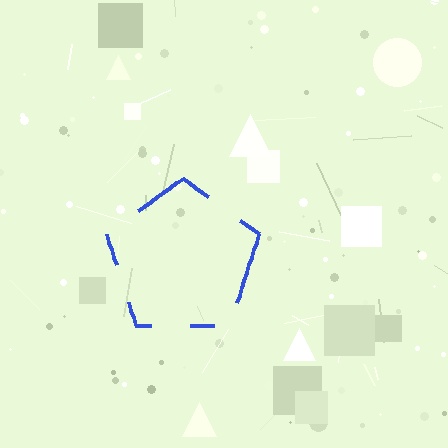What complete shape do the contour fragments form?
The contour fragments form a pentagon.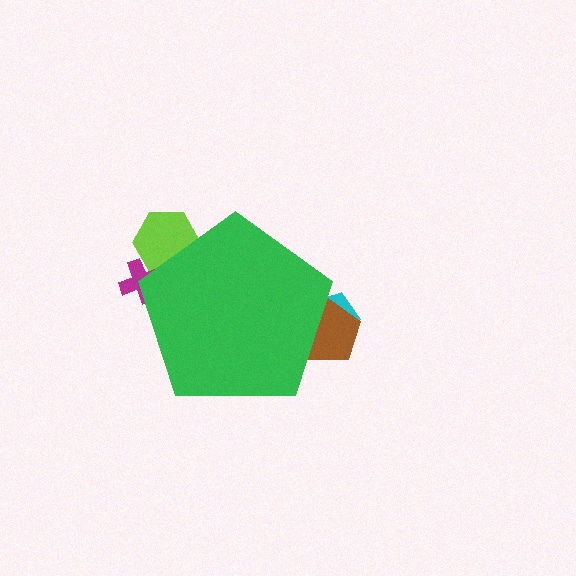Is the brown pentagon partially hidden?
Yes, the brown pentagon is partially hidden behind the green pentagon.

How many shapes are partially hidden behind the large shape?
4 shapes are partially hidden.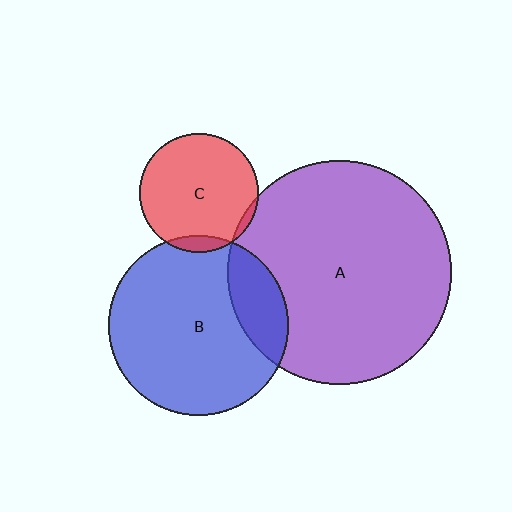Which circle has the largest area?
Circle A (purple).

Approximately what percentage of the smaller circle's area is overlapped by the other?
Approximately 20%.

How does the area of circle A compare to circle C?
Approximately 3.5 times.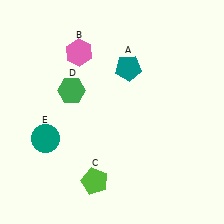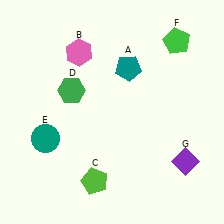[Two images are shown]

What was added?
A green pentagon (F), a purple diamond (G) were added in Image 2.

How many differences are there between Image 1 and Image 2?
There are 2 differences between the two images.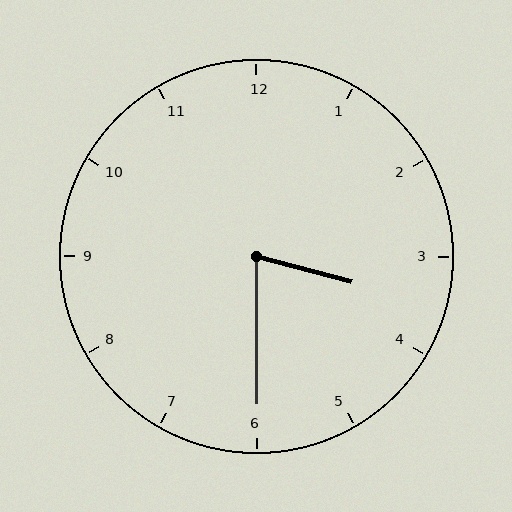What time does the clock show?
3:30.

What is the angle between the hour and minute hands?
Approximately 75 degrees.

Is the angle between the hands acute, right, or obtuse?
It is acute.